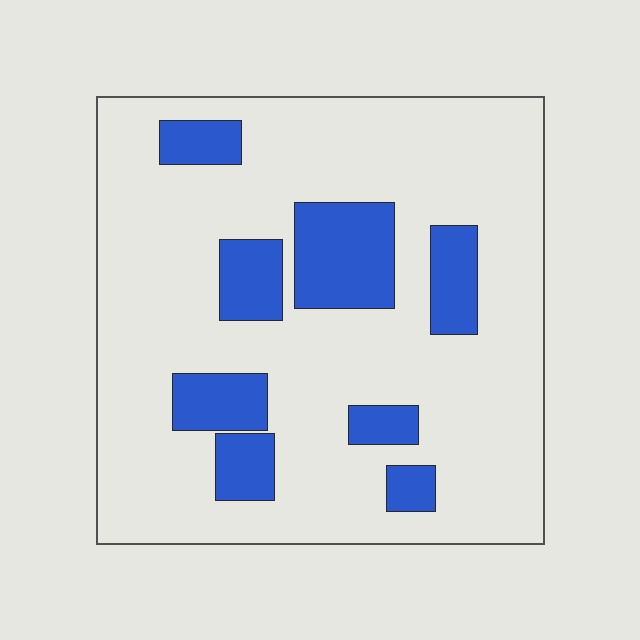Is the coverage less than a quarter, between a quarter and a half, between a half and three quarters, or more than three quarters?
Less than a quarter.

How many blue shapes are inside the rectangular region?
8.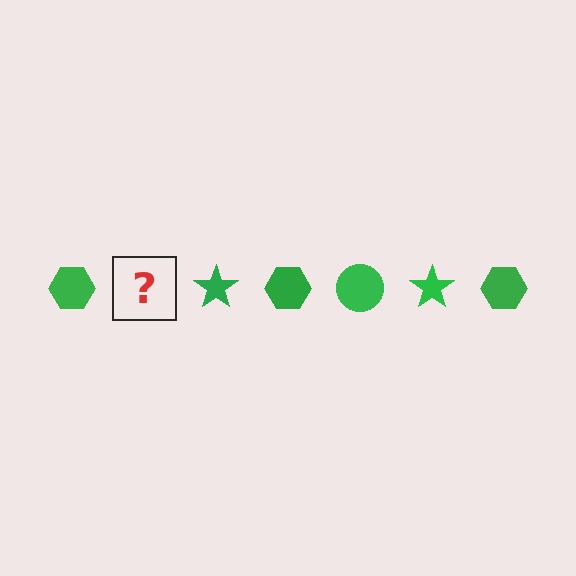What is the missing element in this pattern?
The missing element is a green circle.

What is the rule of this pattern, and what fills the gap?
The rule is that the pattern cycles through hexagon, circle, star shapes in green. The gap should be filled with a green circle.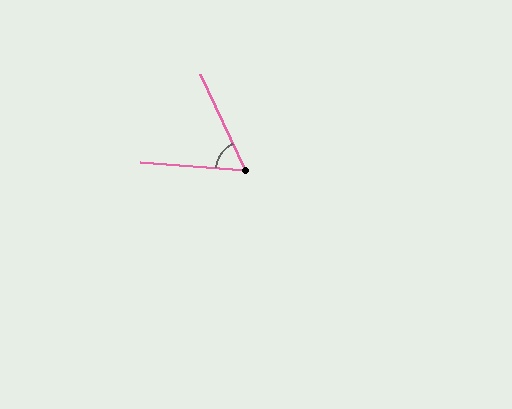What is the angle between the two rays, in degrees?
Approximately 61 degrees.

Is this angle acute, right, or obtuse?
It is acute.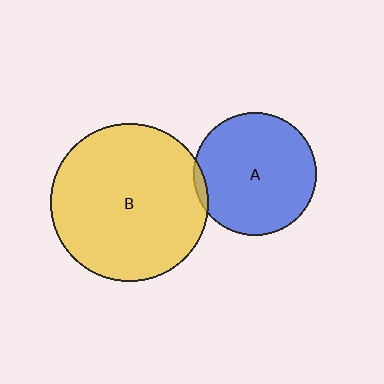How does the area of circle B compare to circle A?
Approximately 1.6 times.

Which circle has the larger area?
Circle B (yellow).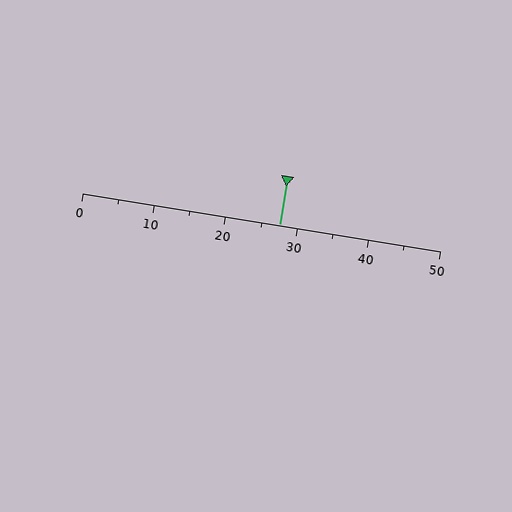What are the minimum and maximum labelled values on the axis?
The axis runs from 0 to 50.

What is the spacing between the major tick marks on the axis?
The major ticks are spaced 10 apart.